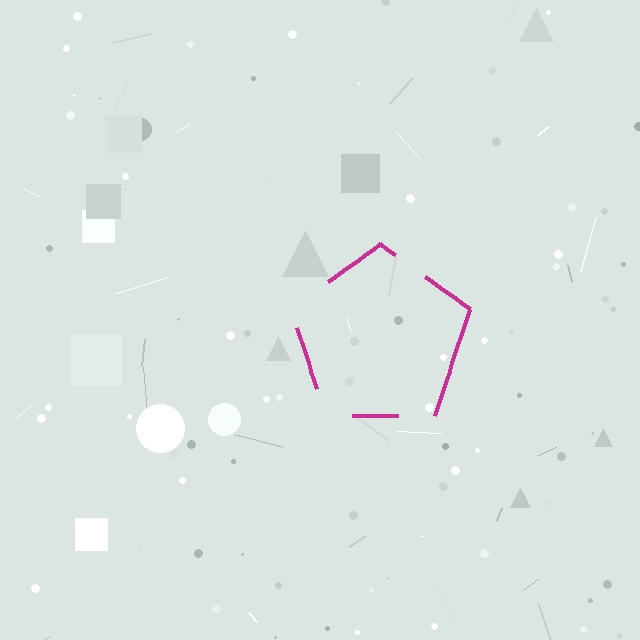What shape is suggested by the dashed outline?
The dashed outline suggests a pentagon.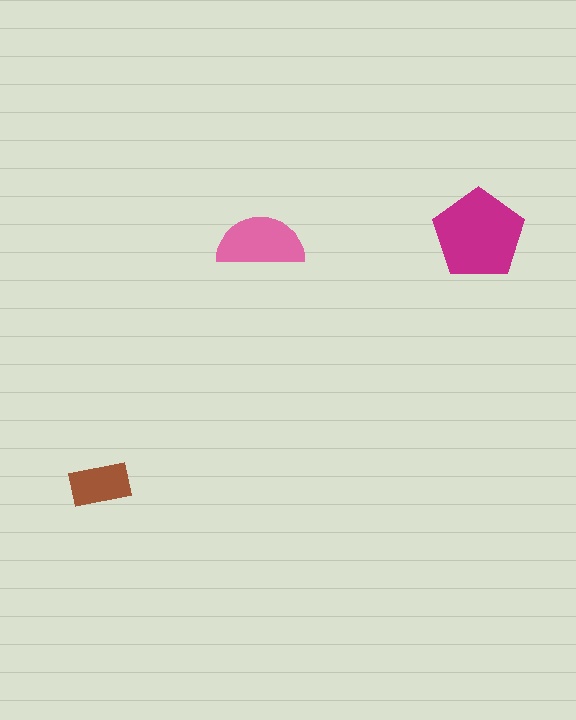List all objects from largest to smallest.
The magenta pentagon, the pink semicircle, the brown rectangle.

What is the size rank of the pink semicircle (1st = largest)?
2nd.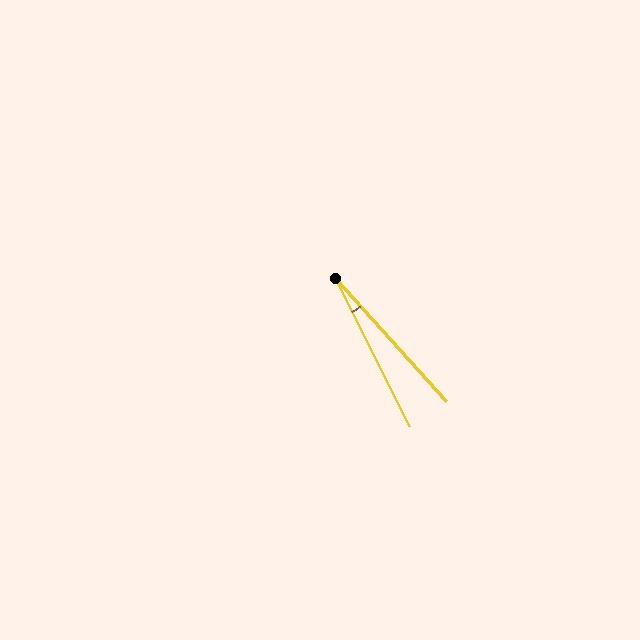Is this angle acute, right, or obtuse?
It is acute.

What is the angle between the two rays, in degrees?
Approximately 15 degrees.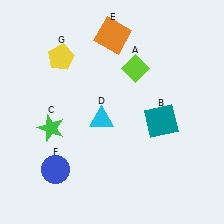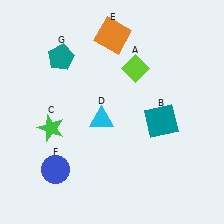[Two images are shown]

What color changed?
The pentagon (G) changed from yellow in Image 1 to teal in Image 2.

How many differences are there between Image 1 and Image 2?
There is 1 difference between the two images.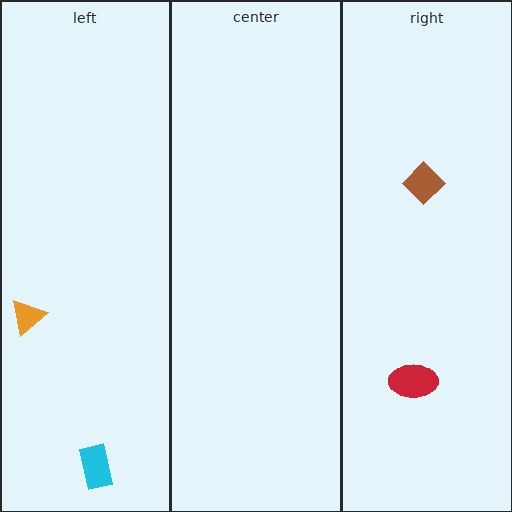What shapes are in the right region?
The brown diamond, the red ellipse.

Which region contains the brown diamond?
The right region.